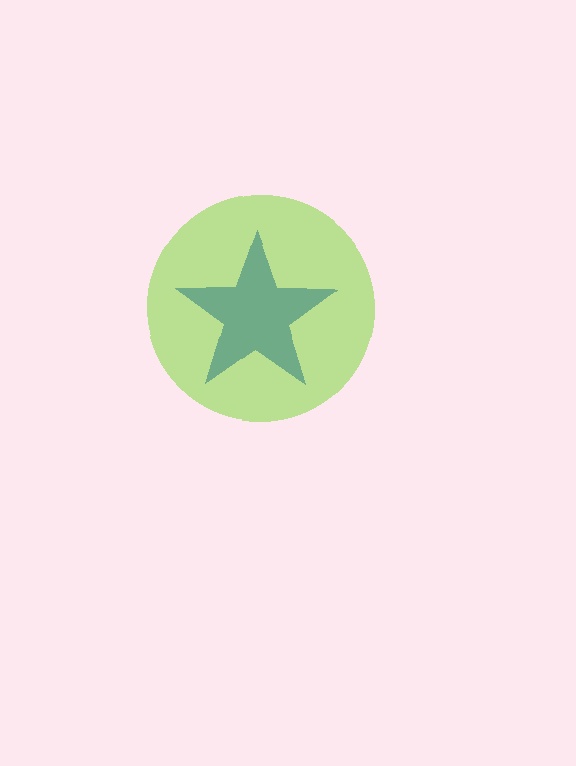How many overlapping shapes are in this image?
There are 2 overlapping shapes in the image.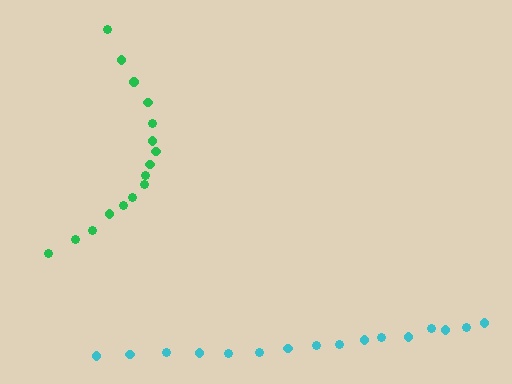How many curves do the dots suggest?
There are 2 distinct paths.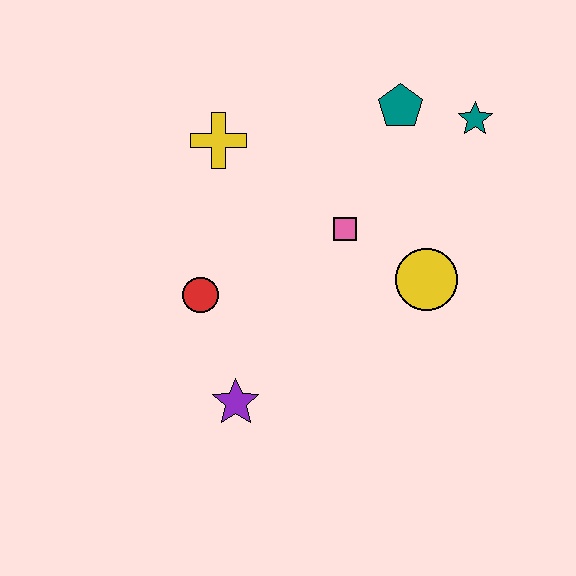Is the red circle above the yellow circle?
No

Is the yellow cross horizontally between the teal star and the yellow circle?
No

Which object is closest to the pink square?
The yellow circle is closest to the pink square.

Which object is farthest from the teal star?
The purple star is farthest from the teal star.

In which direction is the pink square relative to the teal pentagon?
The pink square is below the teal pentagon.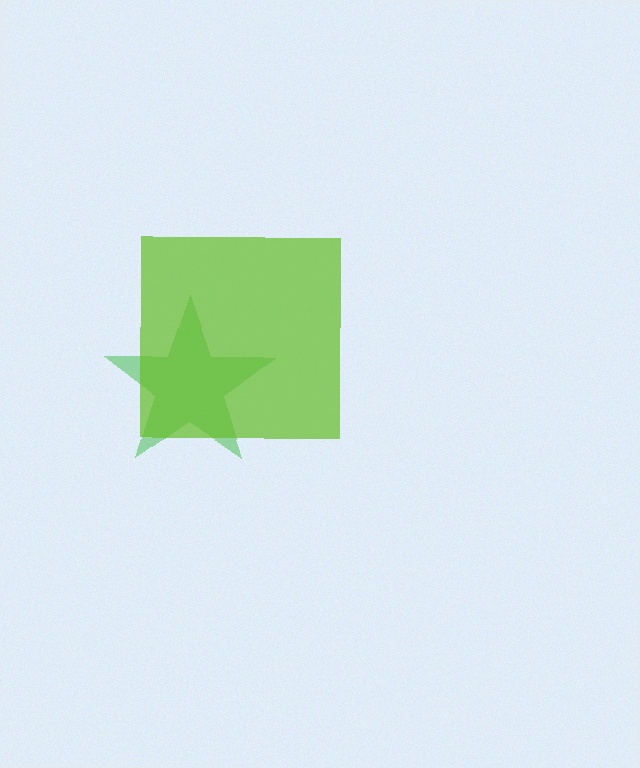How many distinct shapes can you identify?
There are 2 distinct shapes: a green star, a lime square.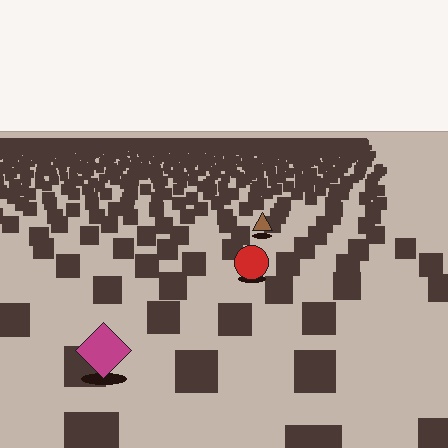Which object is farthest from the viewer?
The brown triangle is farthest from the viewer. It appears smaller and the ground texture around it is denser.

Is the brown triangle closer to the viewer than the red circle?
No. The red circle is closer — you can tell from the texture gradient: the ground texture is coarser near it.